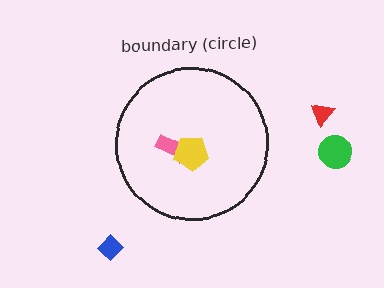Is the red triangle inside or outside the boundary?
Outside.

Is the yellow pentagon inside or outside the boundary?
Inside.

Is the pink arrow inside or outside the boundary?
Inside.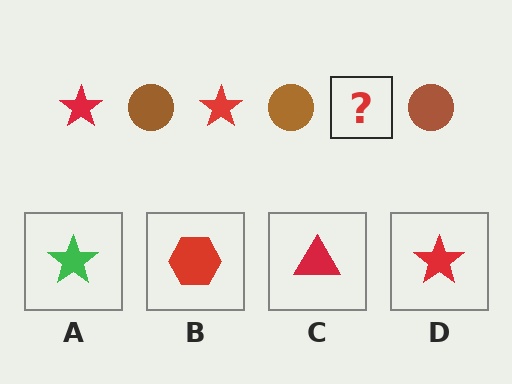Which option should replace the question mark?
Option D.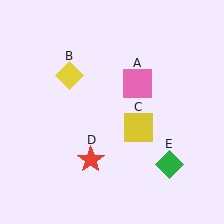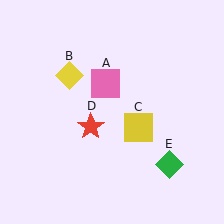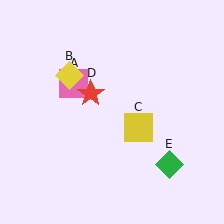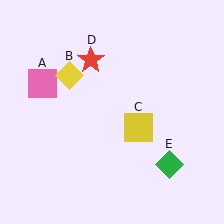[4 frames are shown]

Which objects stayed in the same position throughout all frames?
Yellow diamond (object B) and yellow square (object C) and green diamond (object E) remained stationary.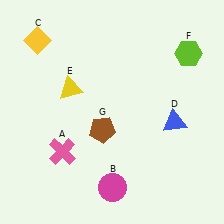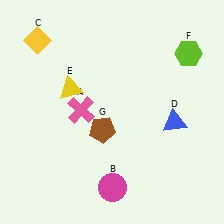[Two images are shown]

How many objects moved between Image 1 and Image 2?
1 object moved between the two images.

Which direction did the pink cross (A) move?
The pink cross (A) moved up.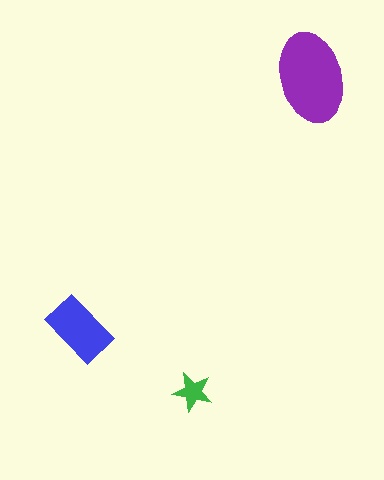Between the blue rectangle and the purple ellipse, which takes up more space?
The purple ellipse.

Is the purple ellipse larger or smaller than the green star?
Larger.